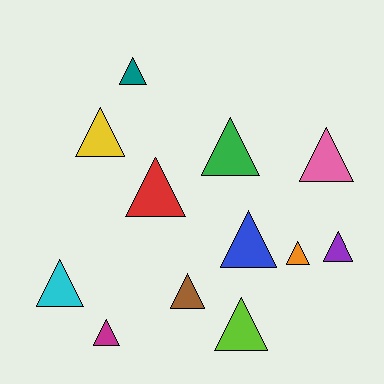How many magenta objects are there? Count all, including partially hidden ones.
There is 1 magenta object.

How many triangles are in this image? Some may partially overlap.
There are 12 triangles.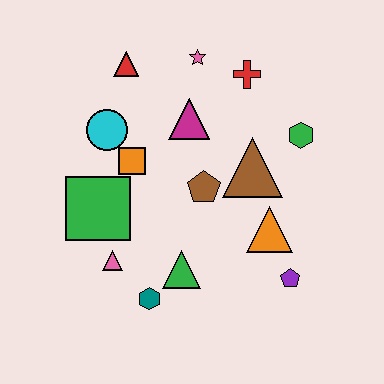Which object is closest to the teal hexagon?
The green triangle is closest to the teal hexagon.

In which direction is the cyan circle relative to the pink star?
The cyan circle is to the left of the pink star.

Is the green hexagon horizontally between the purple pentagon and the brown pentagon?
No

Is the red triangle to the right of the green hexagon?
No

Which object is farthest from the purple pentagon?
The red triangle is farthest from the purple pentagon.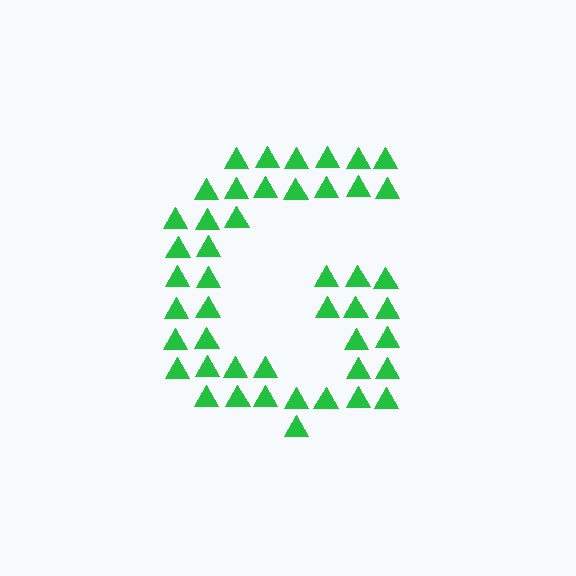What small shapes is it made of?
It is made of small triangles.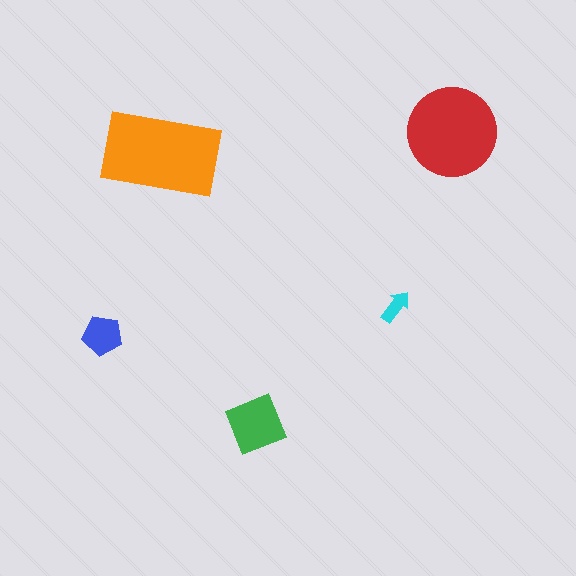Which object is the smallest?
The cyan arrow.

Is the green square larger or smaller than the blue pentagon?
Larger.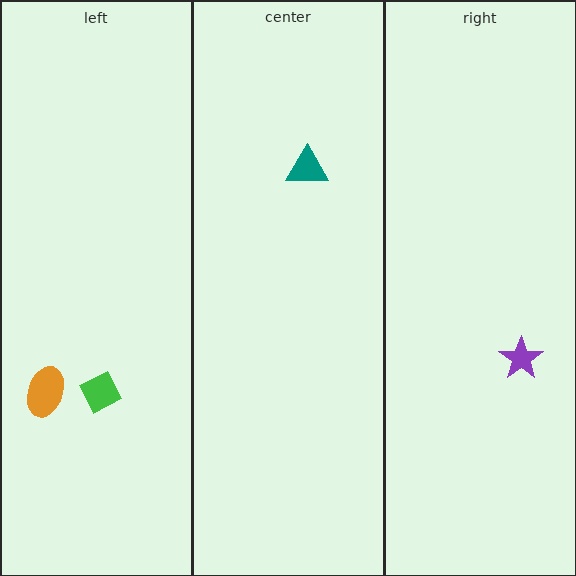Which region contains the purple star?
The right region.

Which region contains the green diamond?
The left region.